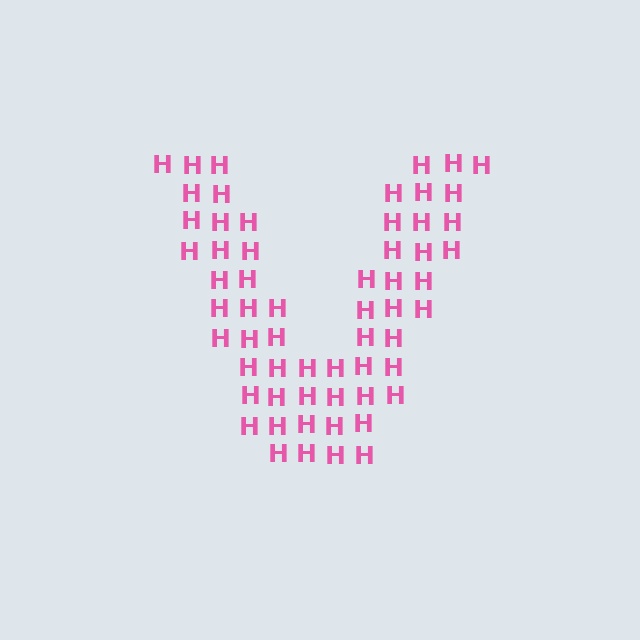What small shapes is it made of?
It is made of small letter H's.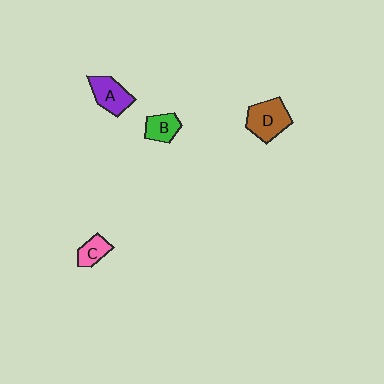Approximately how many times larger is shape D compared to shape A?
Approximately 1.2 times.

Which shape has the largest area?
Shape D (brown).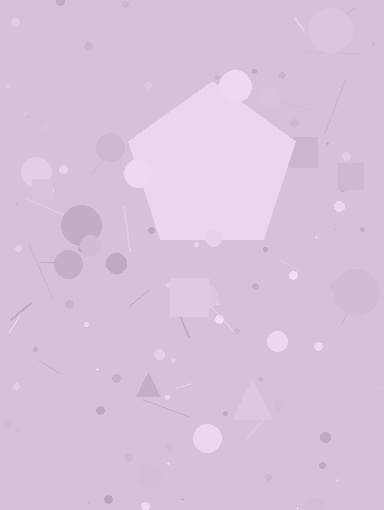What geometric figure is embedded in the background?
A pentagon is embedded in the background.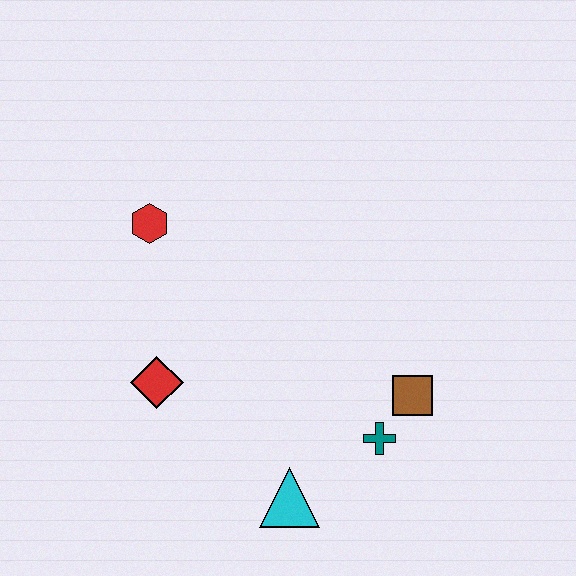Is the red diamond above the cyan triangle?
Yes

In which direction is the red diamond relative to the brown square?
The red diamond is to the left of the brown square.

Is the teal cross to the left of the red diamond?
No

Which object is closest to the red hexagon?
The red diamond is closest to the red hexagon.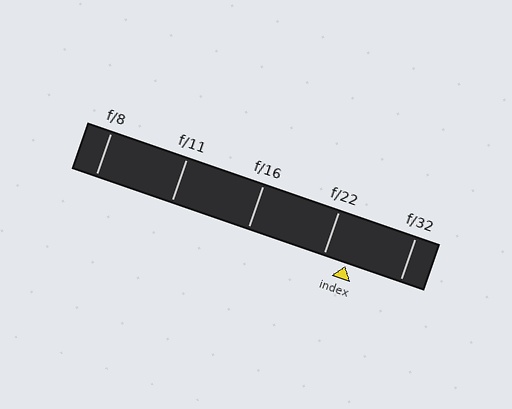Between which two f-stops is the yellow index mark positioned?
The index mark is between f/22 and f/32.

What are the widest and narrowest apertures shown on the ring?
The widest aperture shown is f/8 and the narrowest is f/32.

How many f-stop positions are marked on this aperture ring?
There are 5 f-stop positions marked.